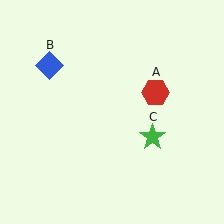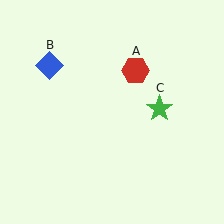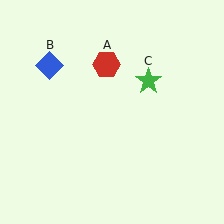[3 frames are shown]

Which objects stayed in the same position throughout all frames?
Blue diamond (object B) remained stationary.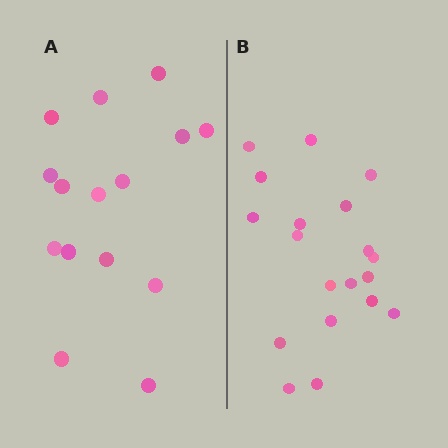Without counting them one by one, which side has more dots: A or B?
Region B (the right region) has more dots.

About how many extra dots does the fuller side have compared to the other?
Region B has about 4 more dots than region A.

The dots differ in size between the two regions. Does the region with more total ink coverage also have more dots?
No. Region A has more total ink coverage because its dots are larger, but region B actually contains more individual dots. Total area can be misleading — the number of items is what matters here.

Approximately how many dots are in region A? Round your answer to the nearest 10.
About 20 dots. (The exact count is 15, which rounds to 20.)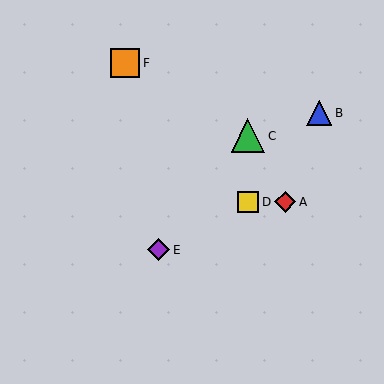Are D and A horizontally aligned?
Yes, both are at y≈202.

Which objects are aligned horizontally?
Objects A, D are aligned horizontally.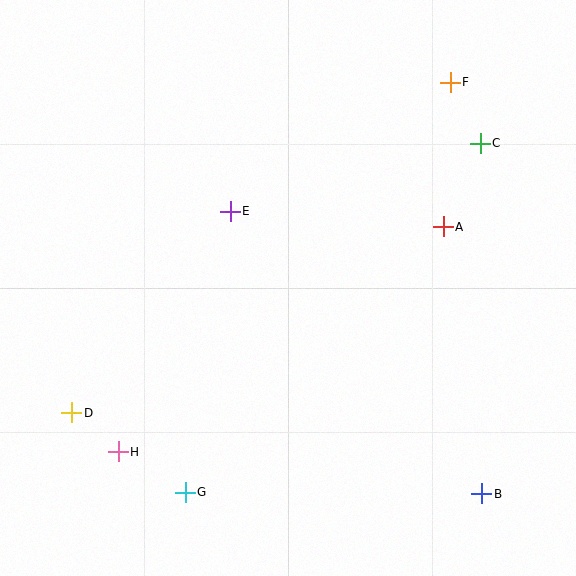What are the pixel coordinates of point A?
Point A is at (443, 227).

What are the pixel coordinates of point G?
Point G is at (185, 492).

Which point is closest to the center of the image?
Point E at (230, 211) is closest to the center.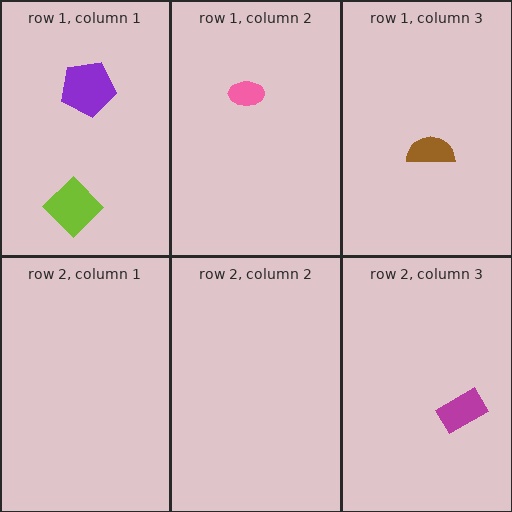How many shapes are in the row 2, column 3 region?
1.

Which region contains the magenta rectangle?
The row 2, column 3 region.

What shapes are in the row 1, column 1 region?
The purple pentagon, the lime diamond.